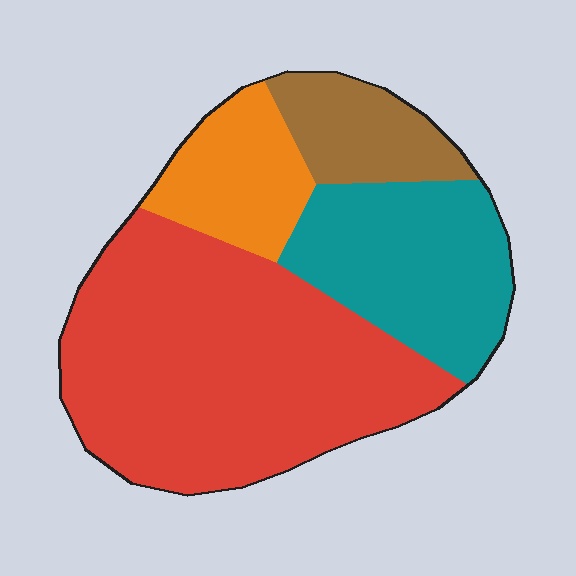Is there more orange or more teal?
Teal.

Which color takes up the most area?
Red, at roughly 50%.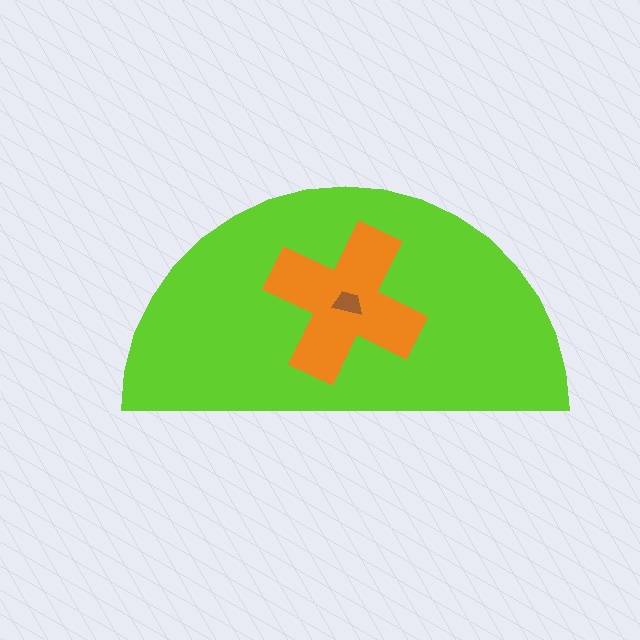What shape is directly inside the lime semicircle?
The orange cross.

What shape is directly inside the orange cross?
The brown trapezoid.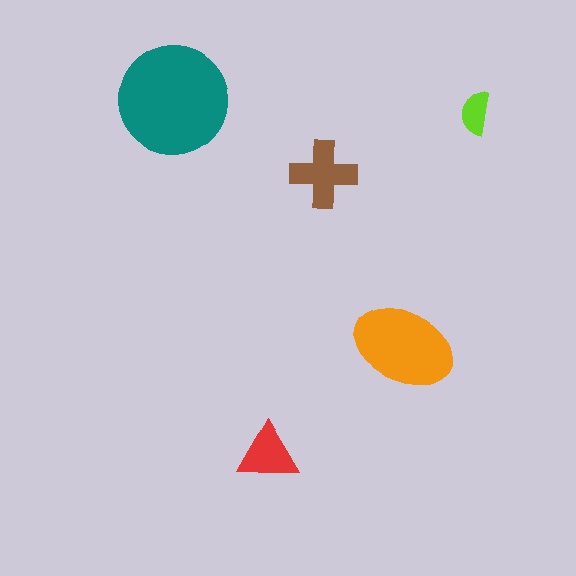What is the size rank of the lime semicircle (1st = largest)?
5th.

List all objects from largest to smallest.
The teal circle, the orange ellipse, the brown cross, the red triangle, the lime semicircle.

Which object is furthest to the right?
The lime semicircle is rightmost.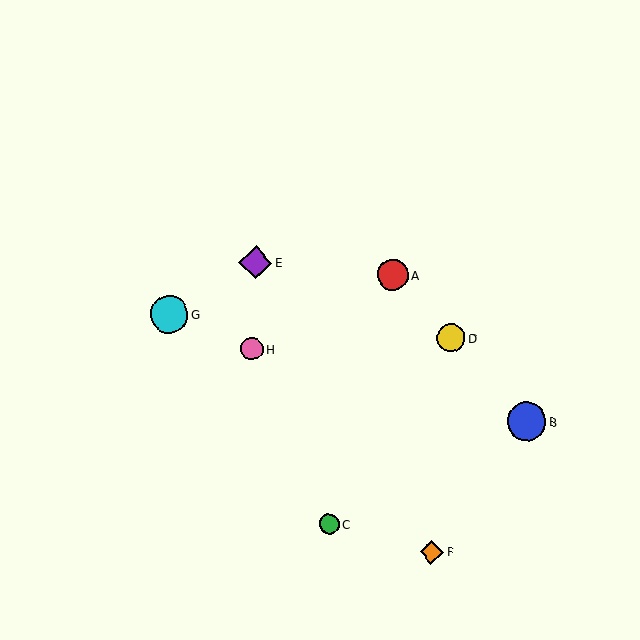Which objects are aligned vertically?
Objects E, H are aligned vertically.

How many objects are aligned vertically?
2 objects (E, H) are aligned vertically.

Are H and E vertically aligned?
Yes, both are at x≈252.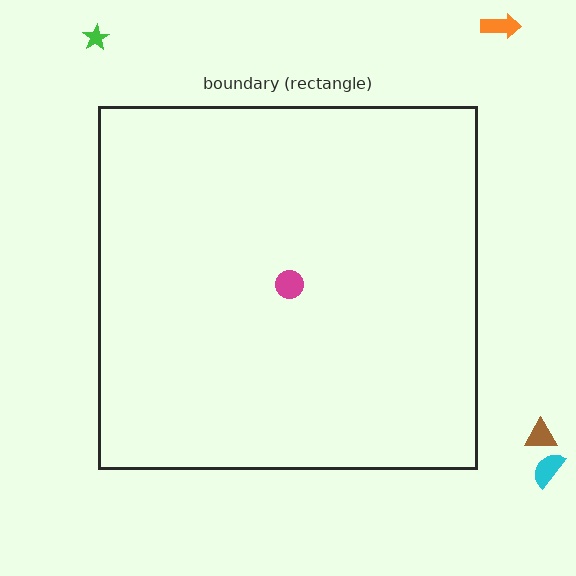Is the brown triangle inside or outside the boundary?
Outside.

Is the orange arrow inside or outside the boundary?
Outside.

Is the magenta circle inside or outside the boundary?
Inside.